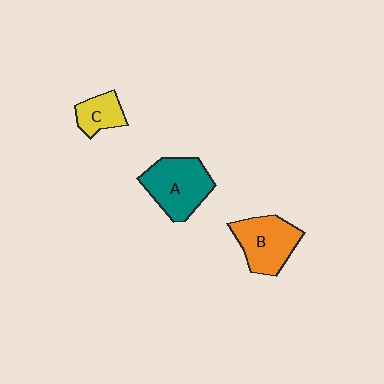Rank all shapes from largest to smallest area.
From largest to smallest: A (teal), B (orange), C (yellow).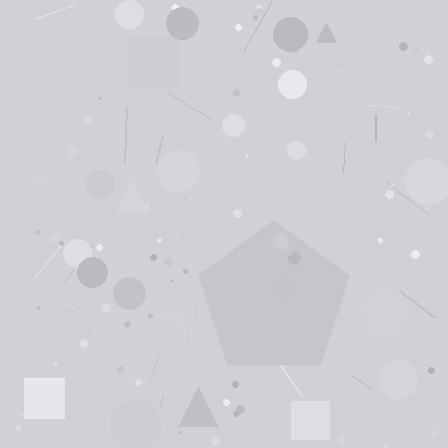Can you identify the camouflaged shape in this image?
The camouflaged shape is a pentagon.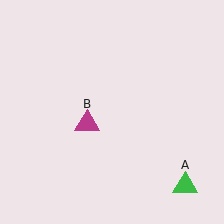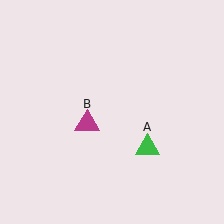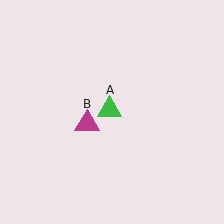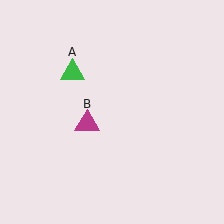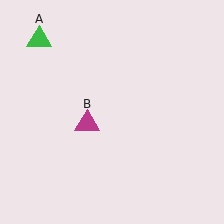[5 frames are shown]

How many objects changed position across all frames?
1 object changed position: green triangle (object A).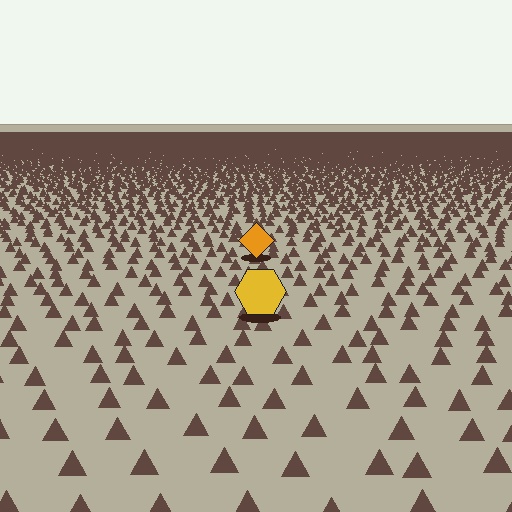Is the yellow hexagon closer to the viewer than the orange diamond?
Yes. The yellow hexagon is closer — you can tell from the texture gradient: the ground texture is coarser near it.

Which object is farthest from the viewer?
The orange diamond is farthest from the viewer. It appears smaller and the ground texture around it is denser.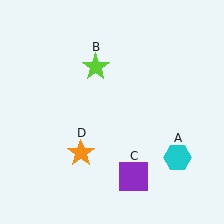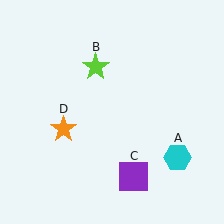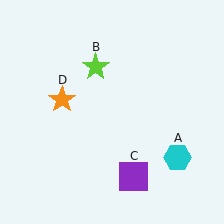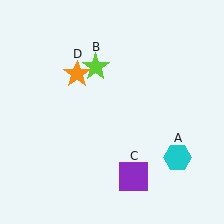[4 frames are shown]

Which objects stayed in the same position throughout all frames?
Cyan hexagon (object A) and lime star (object B) and purple square (object C) remained stationary.